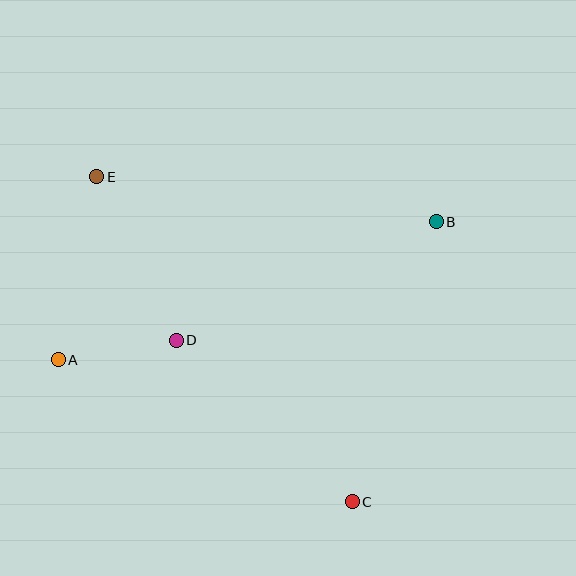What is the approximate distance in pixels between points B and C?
The distance between B and C is approximately 293 pixels.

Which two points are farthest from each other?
Points C and E are farthest from each other.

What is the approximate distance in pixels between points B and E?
The distance between B and E is approximately 342 pixels.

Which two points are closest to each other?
Points A and D are closest to each other.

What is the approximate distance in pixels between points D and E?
The distance between D and E is approximately 182 pixels.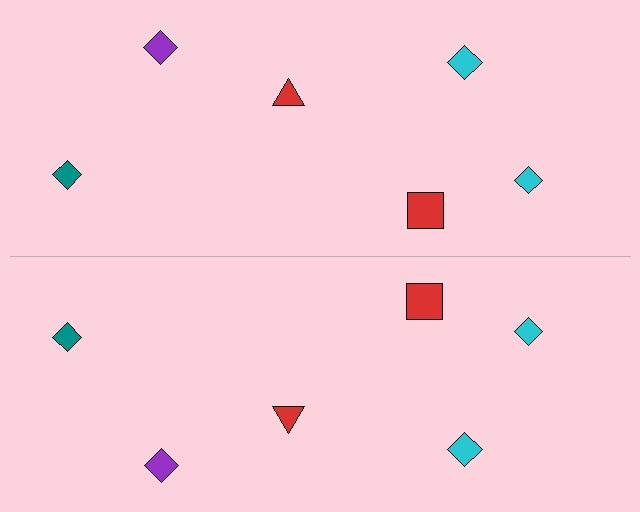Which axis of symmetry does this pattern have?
The pattern has a horizontal axis of symmetry running through the center of the image.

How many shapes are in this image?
There are 12 shapes in this image.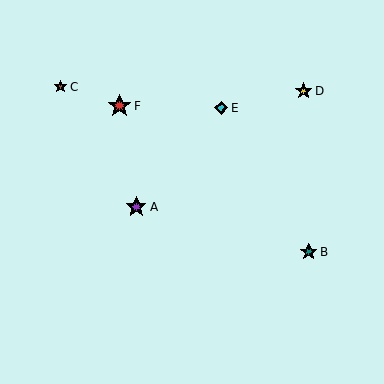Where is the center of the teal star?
The center of the teal star is at (309, 252).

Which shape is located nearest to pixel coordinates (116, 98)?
The red star (labeled F) at (119, 106) is nearest to that location.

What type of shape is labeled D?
Shape D is a yellow star.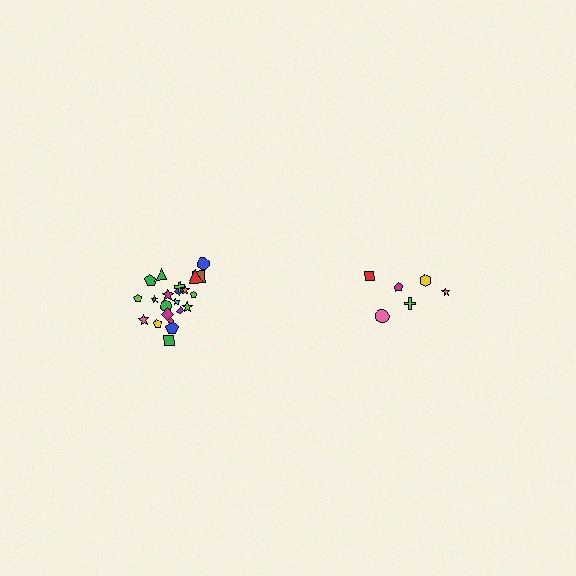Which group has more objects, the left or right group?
The left group.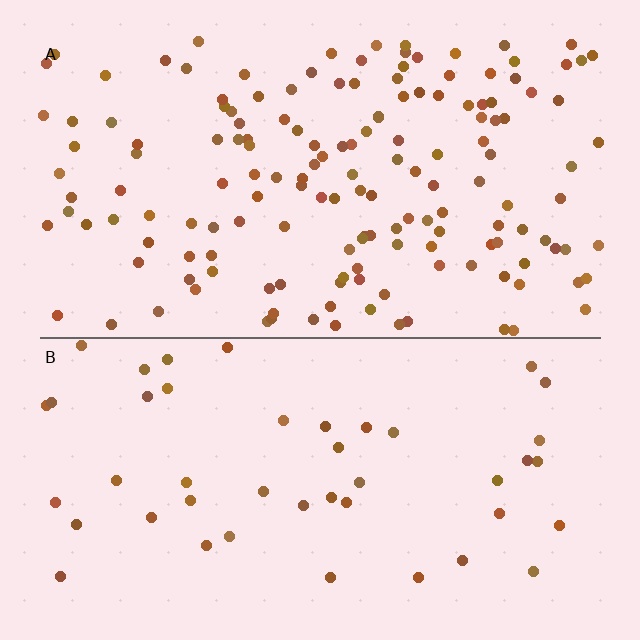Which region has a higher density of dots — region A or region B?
A (the top).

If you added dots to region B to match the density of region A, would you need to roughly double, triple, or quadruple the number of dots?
Approximately triple.